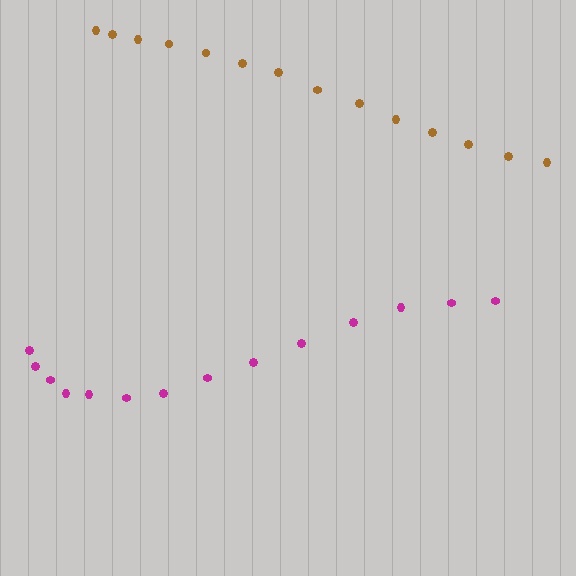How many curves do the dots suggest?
There are 2 distinct paths.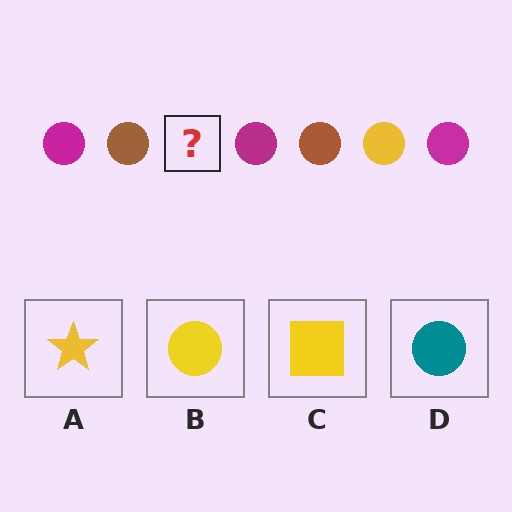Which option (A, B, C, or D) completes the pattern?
B.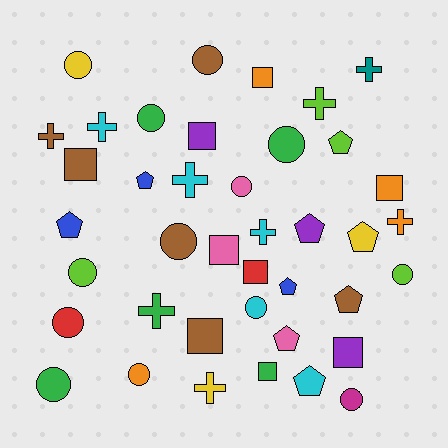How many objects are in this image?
There are 40 objects.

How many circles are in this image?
There are 13 circles.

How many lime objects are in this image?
There are 4 lime objects.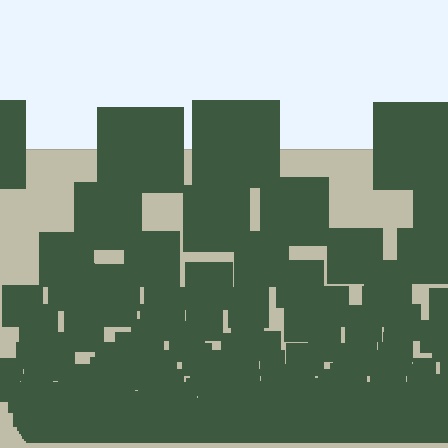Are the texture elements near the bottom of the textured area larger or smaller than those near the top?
Smaller. The gradient is inverted — elements near the bottom are smaller and denser.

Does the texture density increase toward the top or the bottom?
Density increases toward the bottom.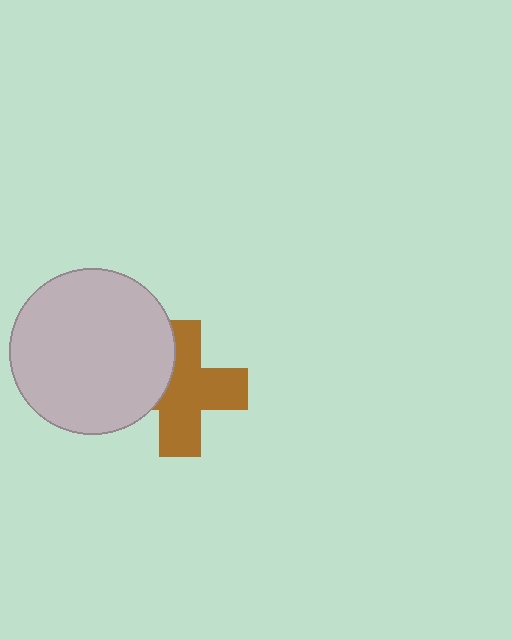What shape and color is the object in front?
The object in front is a light gray circle.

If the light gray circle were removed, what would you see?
You would see the complete brown cross.